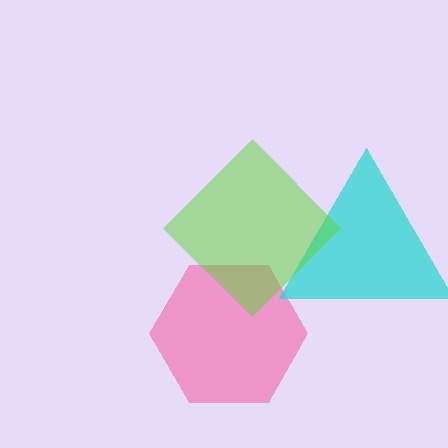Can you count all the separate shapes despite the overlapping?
Yes, there are 3 separate shapes.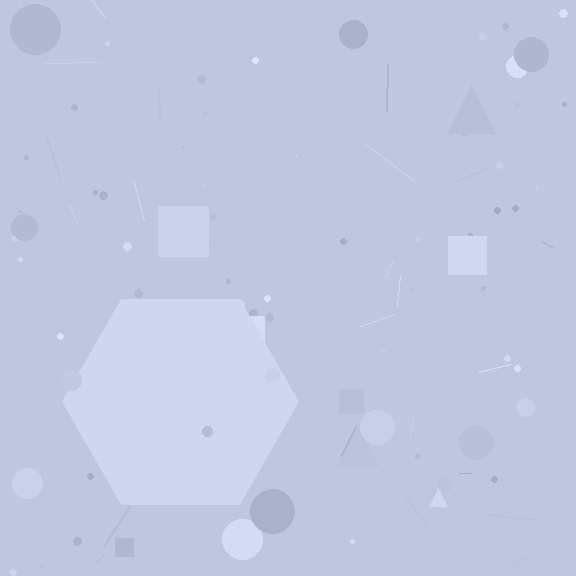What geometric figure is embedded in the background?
A hexagon is embedded in the background.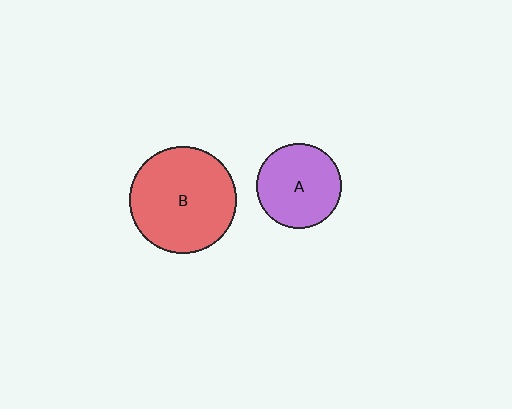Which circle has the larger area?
Circle B (red).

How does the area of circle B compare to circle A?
Approximately 1.6 times.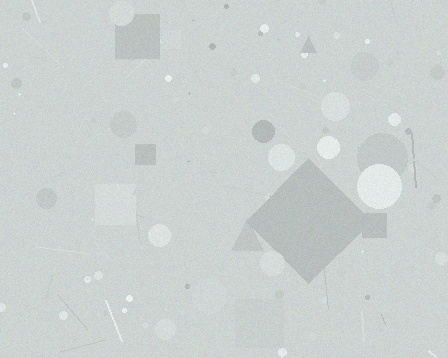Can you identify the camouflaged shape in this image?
The camouflaged shape is a diamond.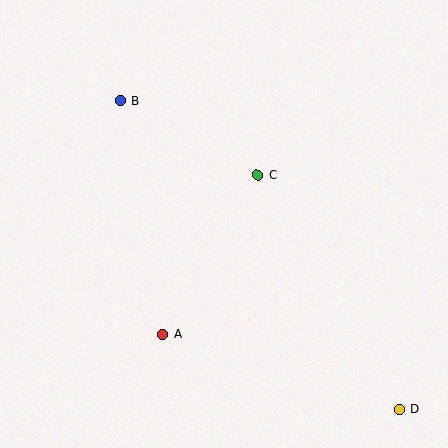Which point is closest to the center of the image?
Point C at (257, 175) is closest to the center.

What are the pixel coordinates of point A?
Point A is at (163, 334).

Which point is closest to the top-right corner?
Point C is closest to the top-right corner.